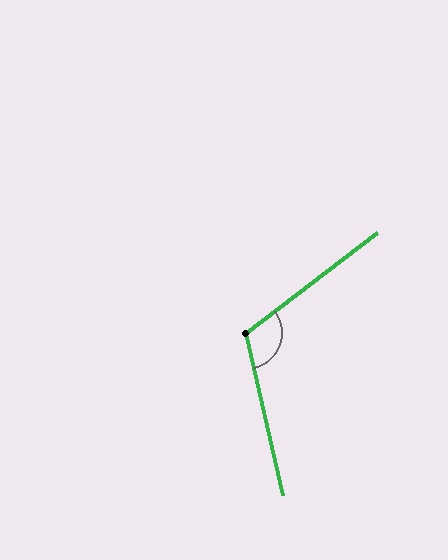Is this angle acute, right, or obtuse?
It is obtuse.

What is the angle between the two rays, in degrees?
Approximately 114 degrees.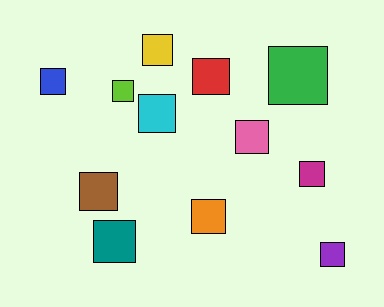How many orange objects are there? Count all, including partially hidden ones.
There is 1 orange object.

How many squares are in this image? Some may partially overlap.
There are 12 squares.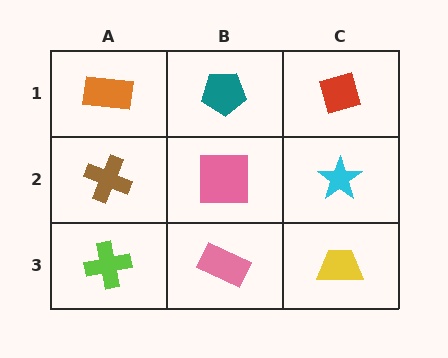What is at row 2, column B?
A pink square.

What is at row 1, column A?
An orange rectangle.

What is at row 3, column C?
A yellow trapezoid.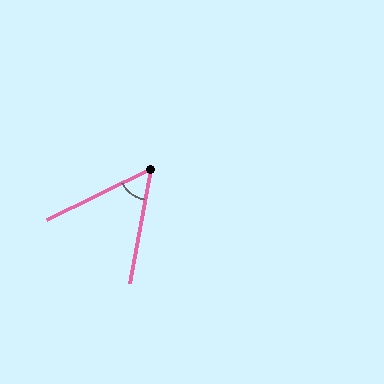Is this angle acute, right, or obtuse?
It is acute.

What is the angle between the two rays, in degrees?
Approximately 53 degrees.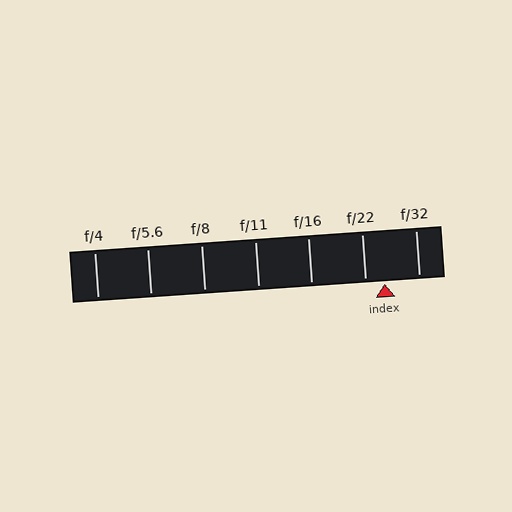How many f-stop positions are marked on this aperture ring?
There are 7 f-stop positions marked.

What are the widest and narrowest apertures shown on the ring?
The widest aperture shown is f/4 and the narrowest is f/32.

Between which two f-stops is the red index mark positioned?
The index mark is between f/22 and f/32.